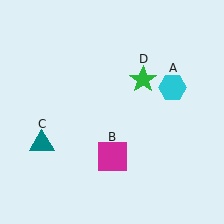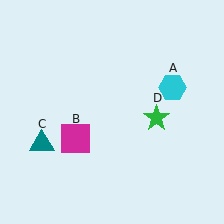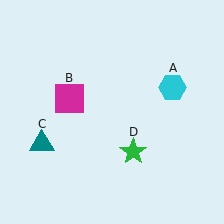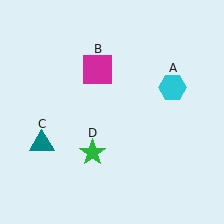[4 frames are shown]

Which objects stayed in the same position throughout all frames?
Cyan hexagon (object A) and teal triangle (object C) remained stationary.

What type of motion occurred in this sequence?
The magenta square (object B), green star (object D) rotated clockwise around the center of the scene.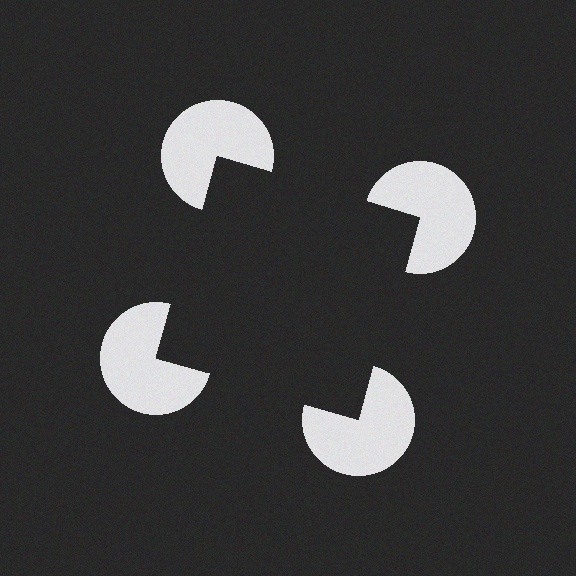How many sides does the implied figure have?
4 sides.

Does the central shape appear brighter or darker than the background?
It typically appears slightly darker than the background, even though no actual brightness change is drawn.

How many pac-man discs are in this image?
There are 4 — one at each vertex of the illusory square.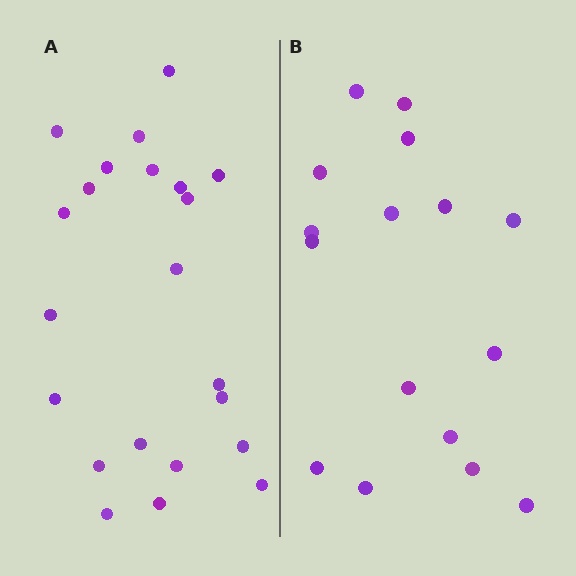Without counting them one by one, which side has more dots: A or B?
Region A (the left region) has more dots.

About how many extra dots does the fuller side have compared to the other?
Region A has about 6 more dots than region B.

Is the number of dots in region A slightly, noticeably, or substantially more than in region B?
Region A has noticeably more, but not dramatically so. The ratio is roughly 1.4 to 1.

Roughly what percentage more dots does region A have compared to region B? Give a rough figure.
About 40% more.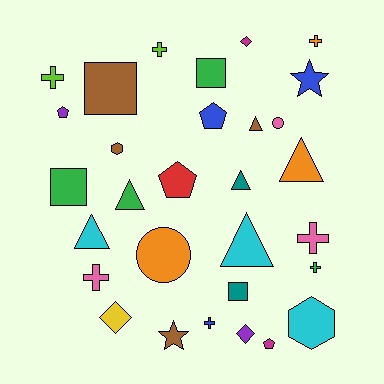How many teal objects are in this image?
There are 2 teal objects.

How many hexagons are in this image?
There are 2 hexagons.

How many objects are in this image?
There are 30 objects.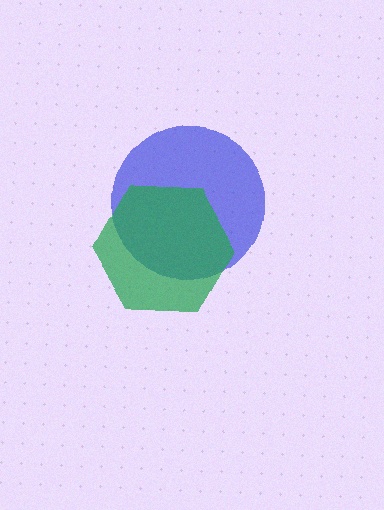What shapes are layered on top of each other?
The layered shapes are: a blue circle, a green hexagon.